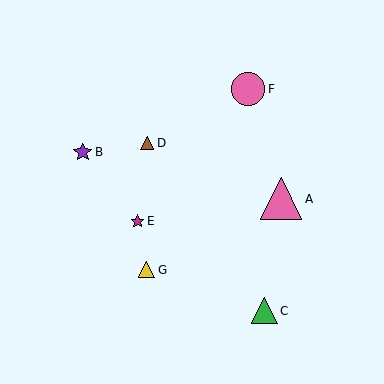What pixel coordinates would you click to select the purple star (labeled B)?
Click at (83, 152) to select the purple star B.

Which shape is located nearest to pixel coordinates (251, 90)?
The pink circle (labeled F) at (248, 89) is nearest to that location.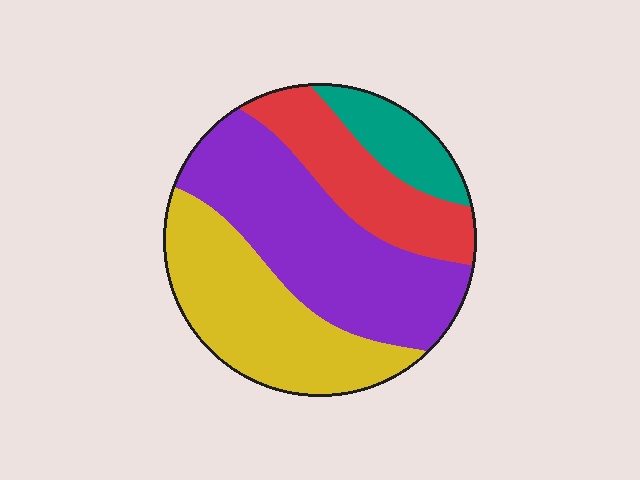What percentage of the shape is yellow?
Yellow takes up about one third (1/3) of the shape.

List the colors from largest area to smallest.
From largest to smallest: purple, yellow, red, teal.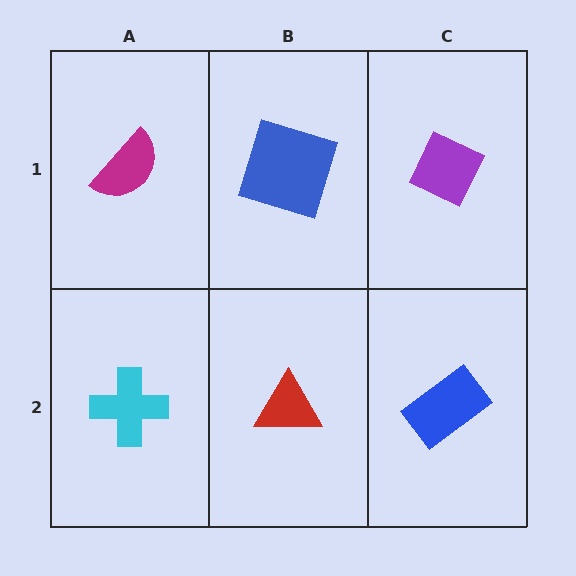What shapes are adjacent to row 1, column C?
A blue rectangle (row 2, column C), a blue square (row 1, column B).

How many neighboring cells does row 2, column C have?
2.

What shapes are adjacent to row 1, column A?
A cyan cross (row 2, column A), a blue square (row 1, column B).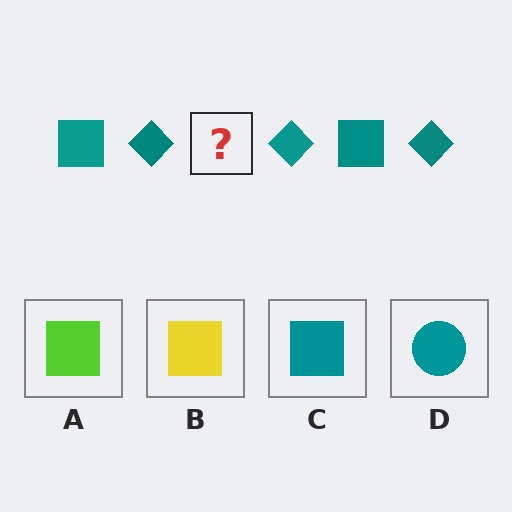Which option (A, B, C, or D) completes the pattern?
C.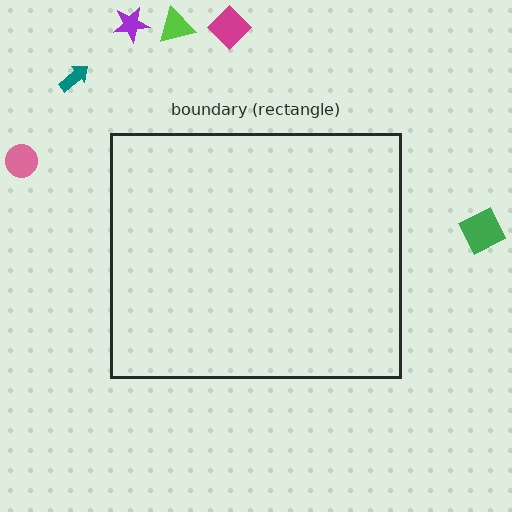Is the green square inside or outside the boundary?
Outside.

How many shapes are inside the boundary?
0 inside, 6 outside.